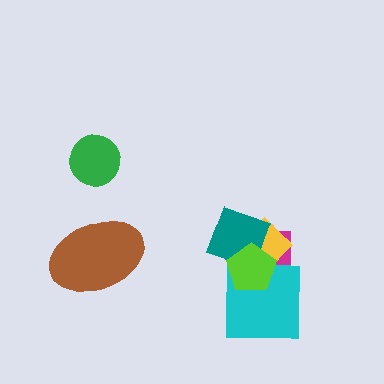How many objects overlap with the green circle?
0 objects overlap with the green circle.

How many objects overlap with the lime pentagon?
4 objects overlap with the lime pentagon.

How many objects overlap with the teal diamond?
3 objects overlap with the teal diamond.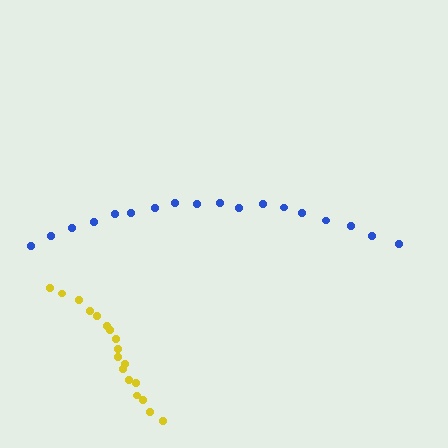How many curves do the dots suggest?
There are 2 distinct paths.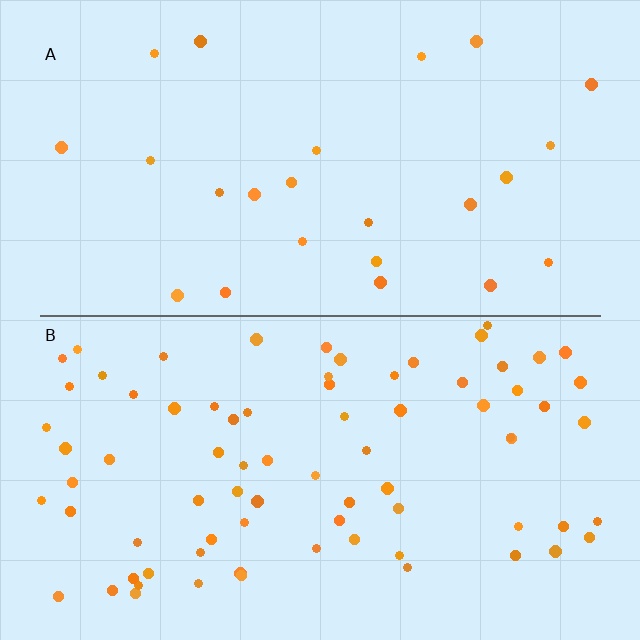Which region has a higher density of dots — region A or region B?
B (the bottom).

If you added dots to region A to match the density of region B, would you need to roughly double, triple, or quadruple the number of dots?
Approximately triple.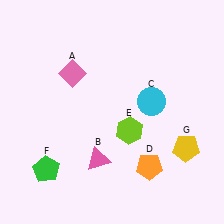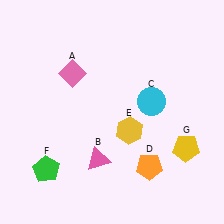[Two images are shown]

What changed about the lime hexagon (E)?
In Image 1, E is lime. In Image 2, it changed to yellow.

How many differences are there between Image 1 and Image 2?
There is 1 difference between the two images.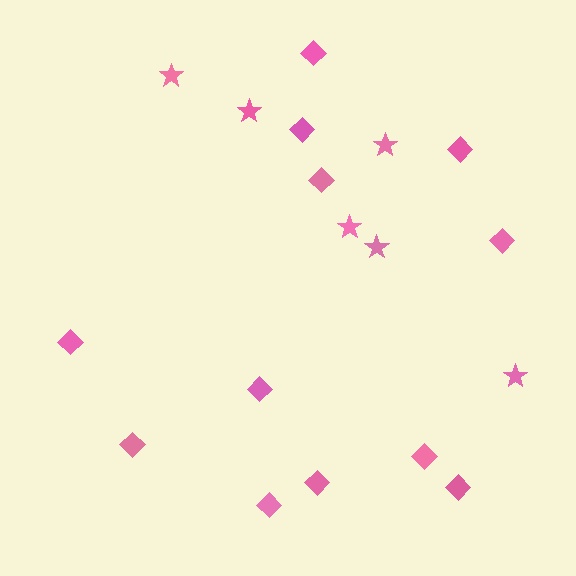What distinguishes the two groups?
There are 2 groups: one group of diamonds (12) and one group of stars (6).